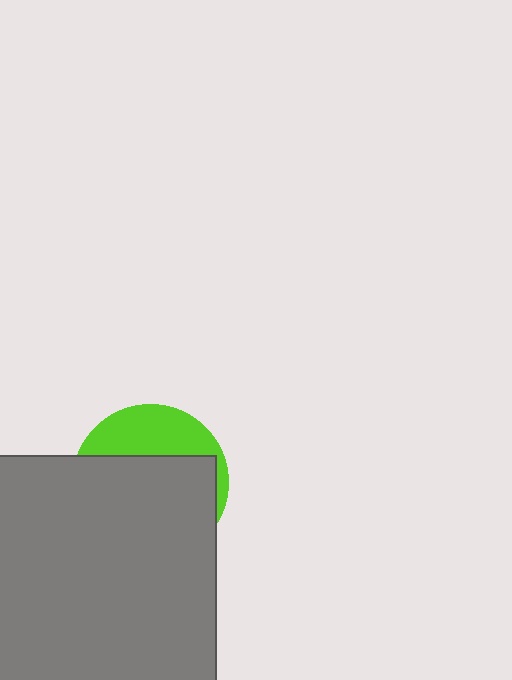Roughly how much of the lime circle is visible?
A small part of it is visible (roughly 32%).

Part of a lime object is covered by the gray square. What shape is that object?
It is a circle.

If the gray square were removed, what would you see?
You would see the complete lime circle.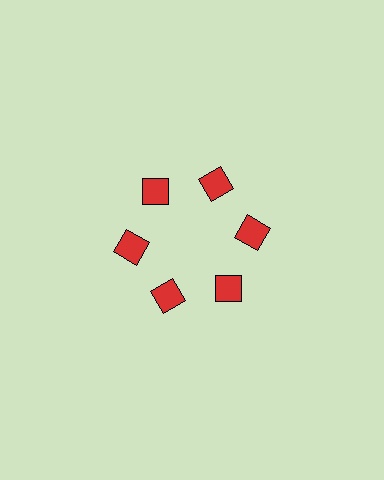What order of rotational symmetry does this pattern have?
This pattern has 6-fold rotational symmetry.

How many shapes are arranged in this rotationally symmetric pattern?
There are 6 shapes, arranged in 6 groups of 1.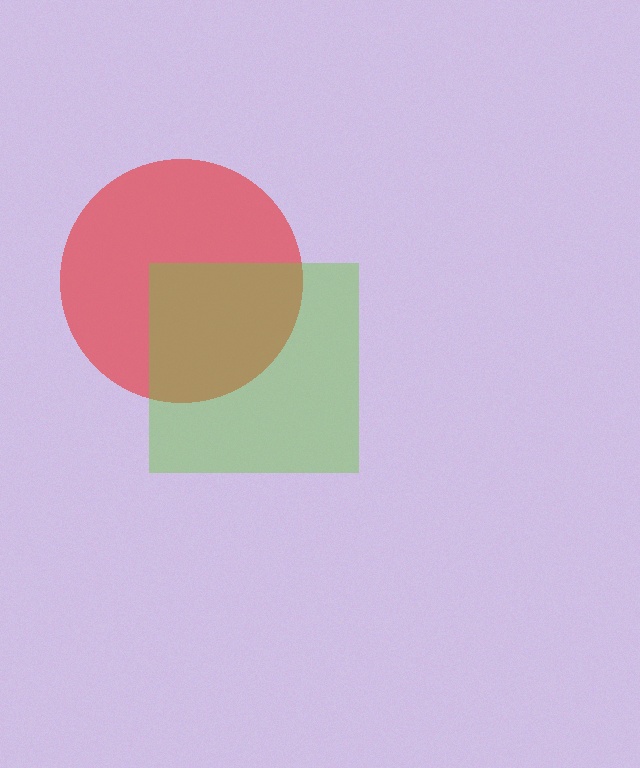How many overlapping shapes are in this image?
There are 2 overlapping shapes in the image.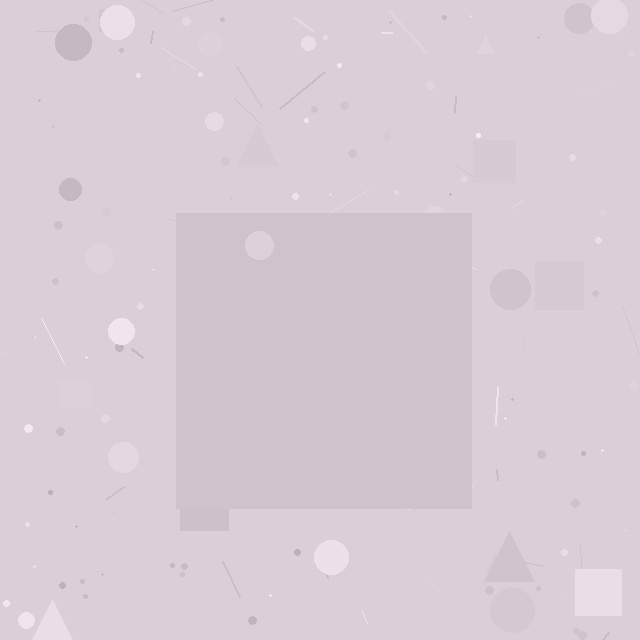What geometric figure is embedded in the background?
A square is embedded in the background.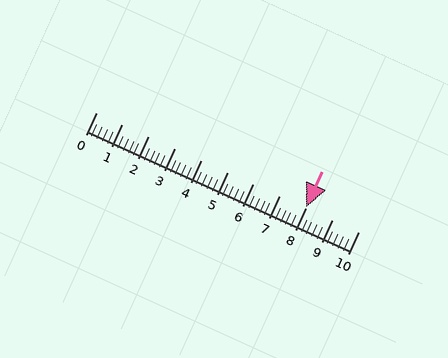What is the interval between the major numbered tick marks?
The major tick marks are spaced 1 units apart.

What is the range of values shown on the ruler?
The ruler shows values from 0 to 10.